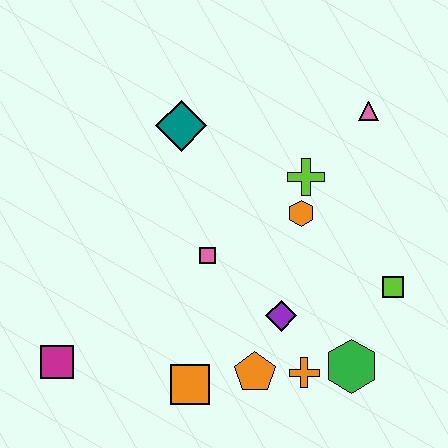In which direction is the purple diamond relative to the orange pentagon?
The purple diamond is above the orange pentagon.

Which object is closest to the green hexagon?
The orange cross is closest to the green hexagon.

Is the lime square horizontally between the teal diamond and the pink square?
No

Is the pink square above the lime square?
Yes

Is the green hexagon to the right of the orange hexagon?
Yes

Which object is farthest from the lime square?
The magenta square is farthest from the lime square.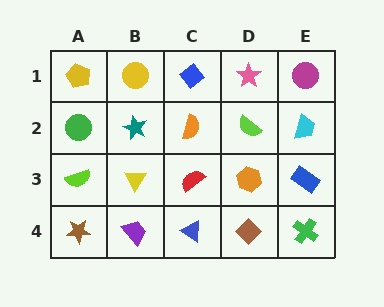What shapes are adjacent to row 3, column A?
A green circle (row 2, column A), a brown star (row 4, column A), a yellow triangle (row 3, column B).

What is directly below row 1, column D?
A lime semicircle.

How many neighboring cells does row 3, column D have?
4.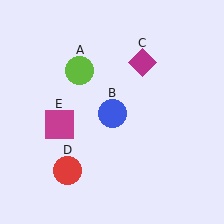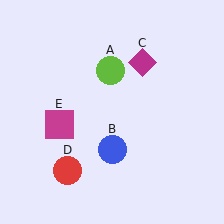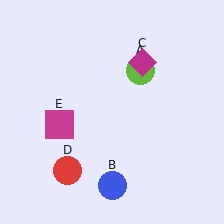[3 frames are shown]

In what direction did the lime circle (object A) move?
The lime circle (object A) moved right.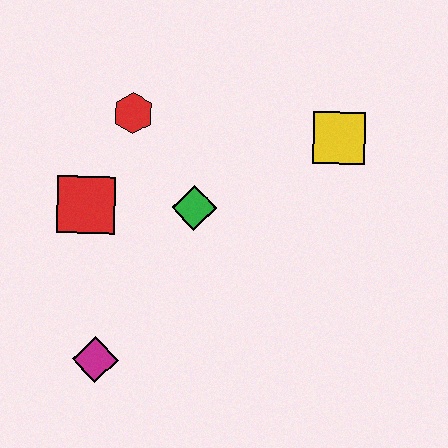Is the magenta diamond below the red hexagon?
Yes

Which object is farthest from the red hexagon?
The magenta diamond is farthest from the red hexagon.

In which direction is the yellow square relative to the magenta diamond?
The yellow square is to the right of the magenta diamond.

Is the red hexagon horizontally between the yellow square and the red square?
Yes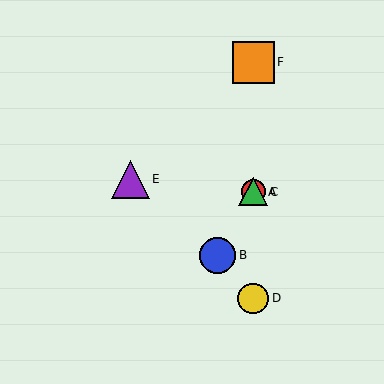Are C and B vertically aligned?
No, C is at x≈253 and B is at x≈217.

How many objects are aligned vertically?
4 objects (A, C, D, F) are aligned vertically.